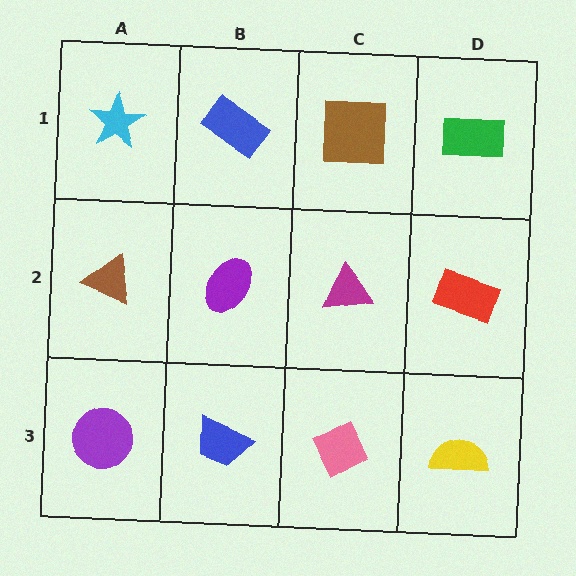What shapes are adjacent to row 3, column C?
A magenta triangle (row 2, column C), a blue trapezoid (row 3, column B), a yellow semicircle (row 3, column D).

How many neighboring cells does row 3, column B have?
3.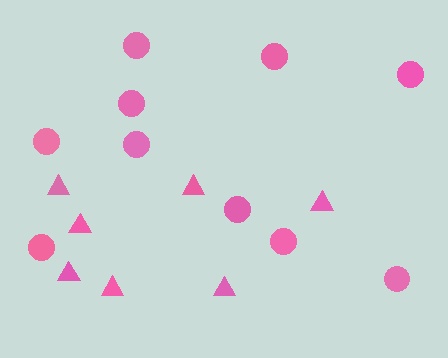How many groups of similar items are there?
There are 2 groups: one group of triangles (7) and one group of circles (10).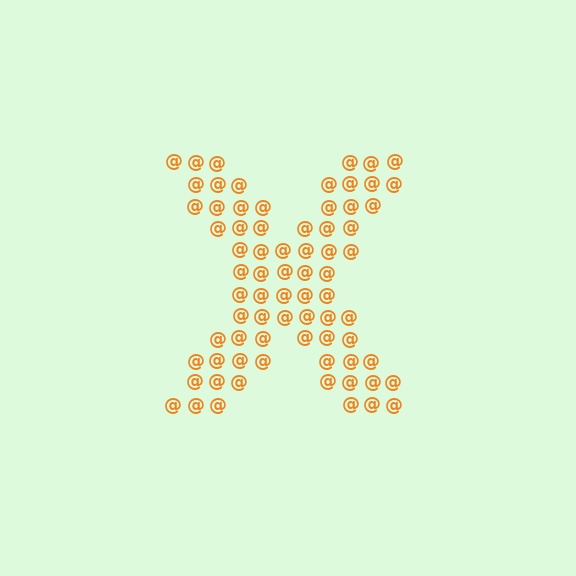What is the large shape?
The large shape is the letter X.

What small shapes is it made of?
It is made of small at signs.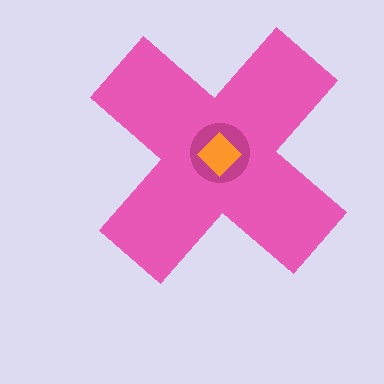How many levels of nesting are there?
3.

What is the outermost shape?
The pink cross.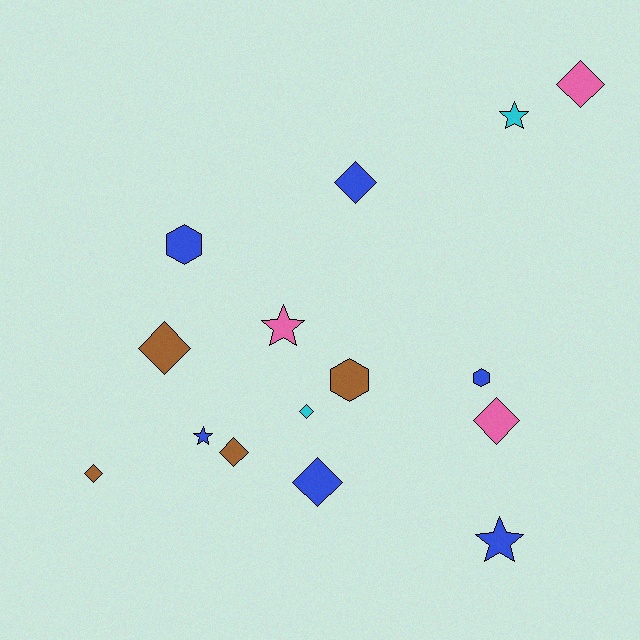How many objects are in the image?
There are 15 objects.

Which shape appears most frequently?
Diamond, with 8 objects.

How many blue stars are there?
There are 2 blue stars.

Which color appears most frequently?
Blue, with 6 objects.